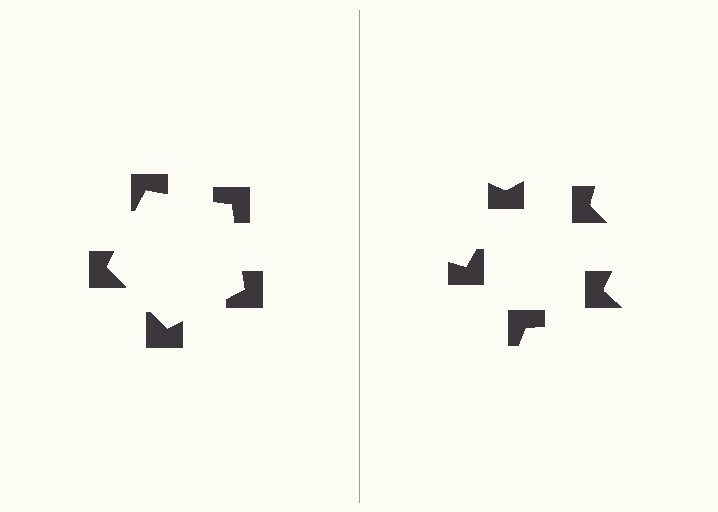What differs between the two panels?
The notched squares are positioned identically on both sides; only the wedge orientations differ. On the left they align to a pentagon; on the right they are misaligned.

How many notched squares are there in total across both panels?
10 — 5 on each side.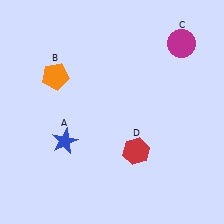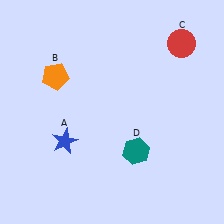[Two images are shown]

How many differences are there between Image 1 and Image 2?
There are 2 differences between the two images.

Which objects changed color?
C changed from magenta to red. D changed from red to teal.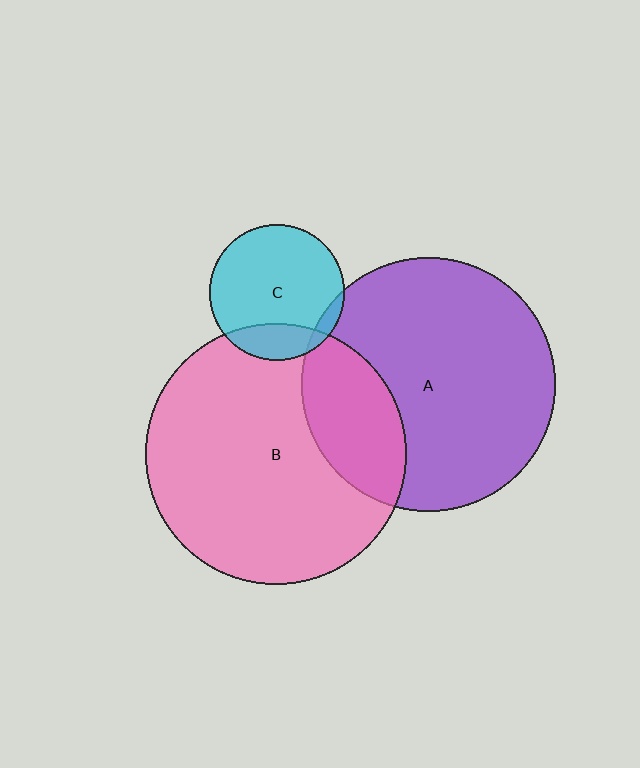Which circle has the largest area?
Circle B (pink).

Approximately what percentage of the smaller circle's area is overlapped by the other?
Approximately 20%.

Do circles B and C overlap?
Yes.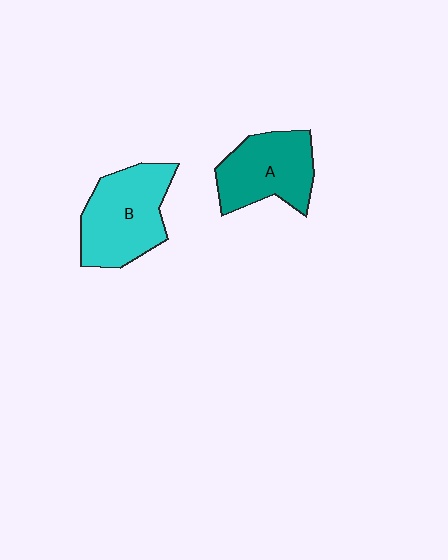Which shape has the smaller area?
Shape A (teal).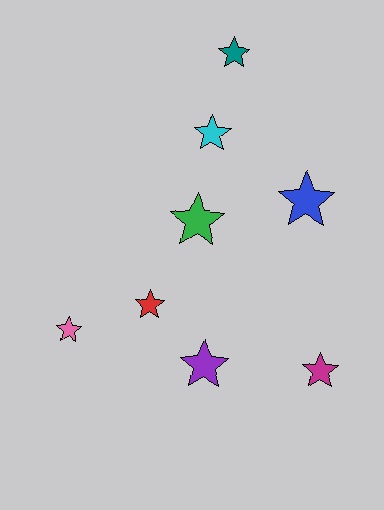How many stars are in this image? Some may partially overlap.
There are 8 stars.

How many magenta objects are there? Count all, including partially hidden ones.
There is 1 magenta object.